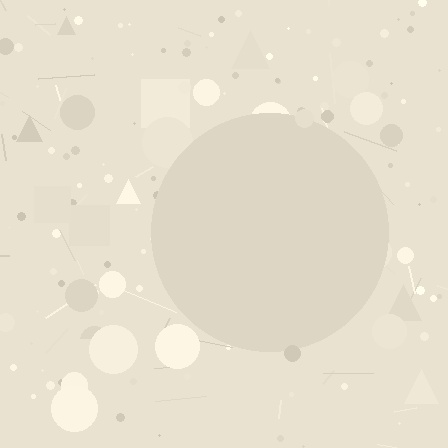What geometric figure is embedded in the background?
A circle is embedded in the background.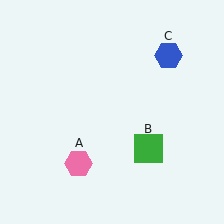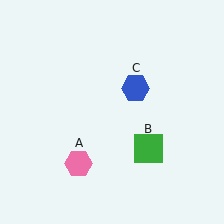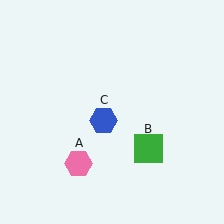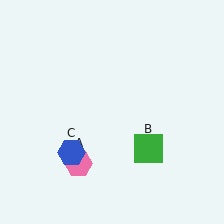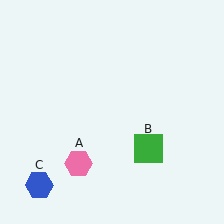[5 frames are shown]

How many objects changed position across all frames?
1 object changed position: blue hexagon (object C).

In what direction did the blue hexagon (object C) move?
The blue hexagon (object C) moved down and to the left.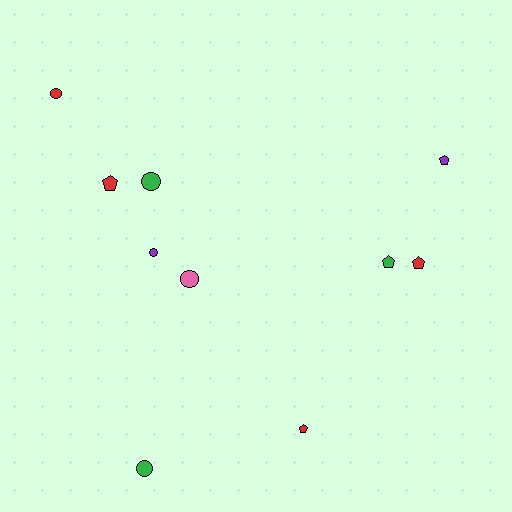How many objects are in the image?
There are 10 objects.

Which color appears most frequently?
Red, with 4 objects.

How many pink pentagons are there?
There are no pink pentagons.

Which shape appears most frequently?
Pentagon, with 5 objects.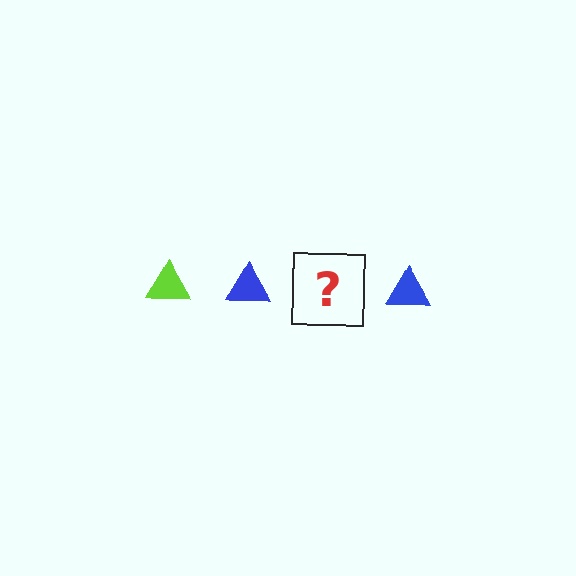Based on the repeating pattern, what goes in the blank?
The blank should be a lime triangle.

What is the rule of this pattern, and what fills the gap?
The rule is that the pattern cycles through lime, blue triangles. The gap should be filled with a lime triangle.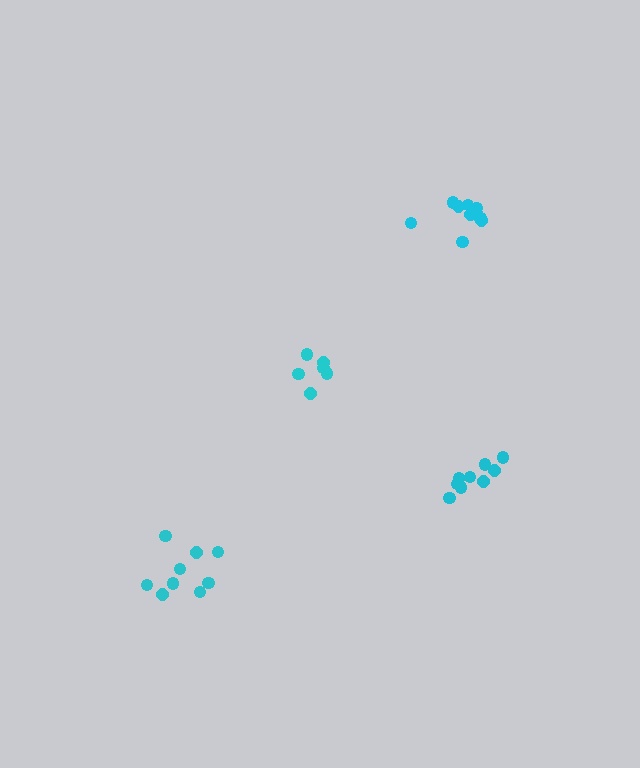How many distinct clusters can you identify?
There are 4 distinct clusters.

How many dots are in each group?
Group 1: 10 dots, Group 2: 9 dots, Group 3: 6 dots, Group 4: 9 dots (34 total).